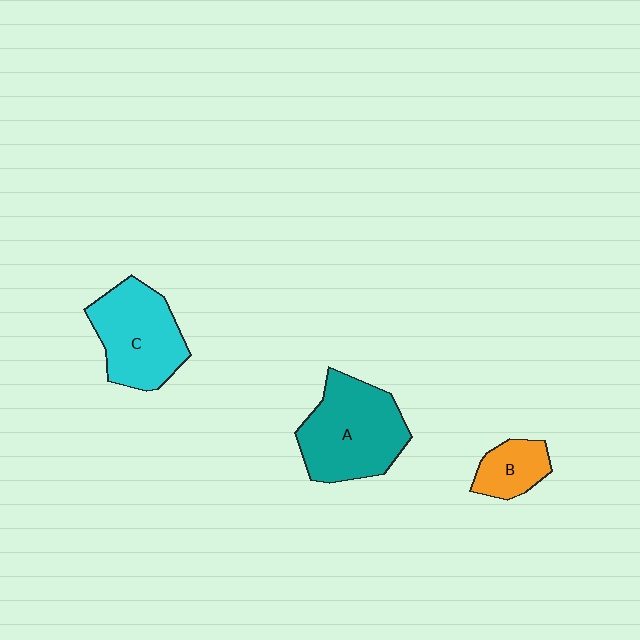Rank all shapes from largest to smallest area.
From largest to smallest: A (teal), C (cyan), B (orange).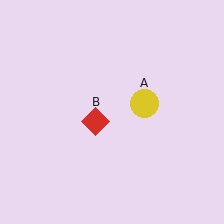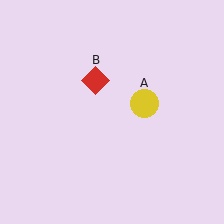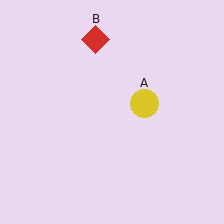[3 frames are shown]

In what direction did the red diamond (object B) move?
The red diamond (object B) moved up.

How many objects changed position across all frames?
1 object changed position: red diamond (object B).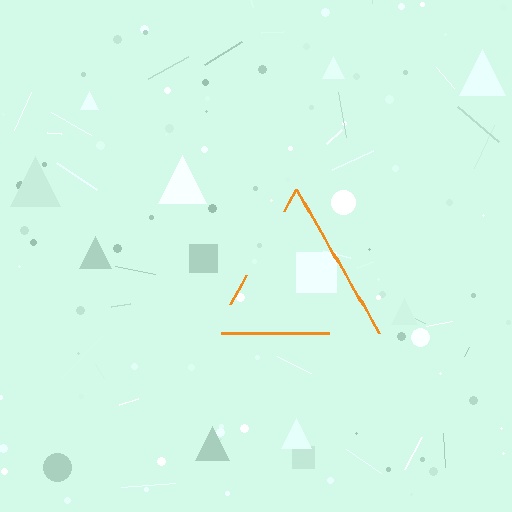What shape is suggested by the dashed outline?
The dashed outline suggests a triangle.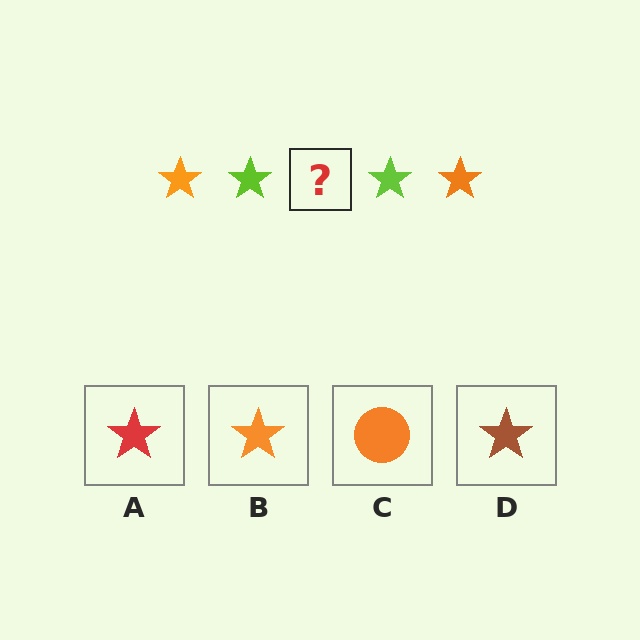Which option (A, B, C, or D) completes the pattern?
B.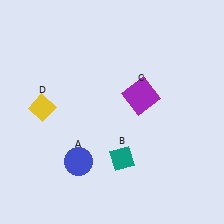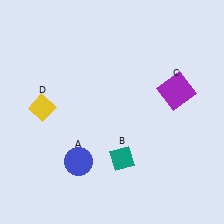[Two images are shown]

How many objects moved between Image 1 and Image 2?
1 object moved between the two images.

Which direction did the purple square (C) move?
The purple square (C) moved right.